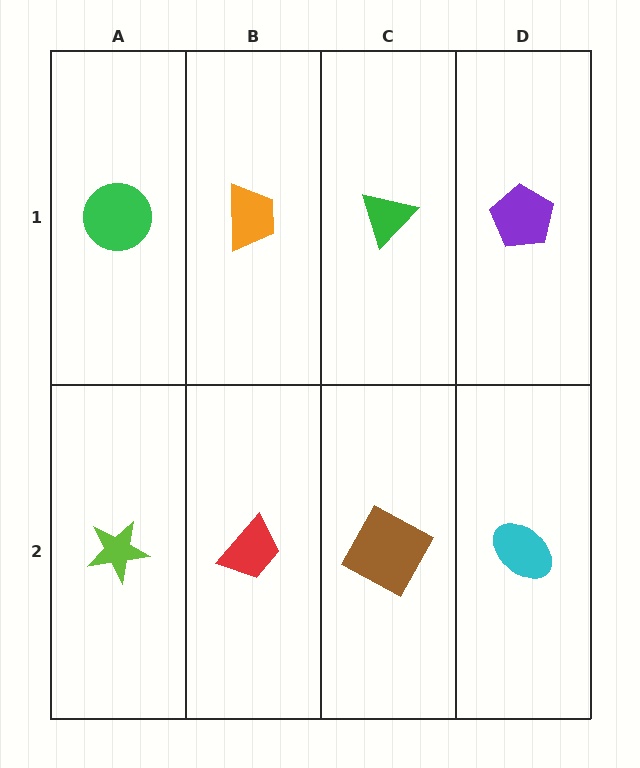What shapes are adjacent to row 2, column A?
A green circle (row 1, column A), a red trapezoid (row 2, column B).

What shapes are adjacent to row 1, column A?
A lime star (row 2, column A), an orange trapezoid (row 1, column B).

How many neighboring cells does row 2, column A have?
2.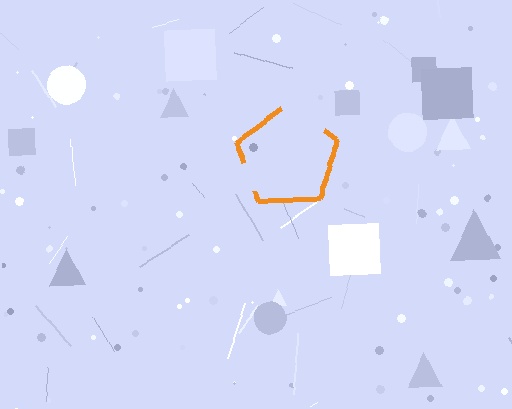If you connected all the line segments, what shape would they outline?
They would outline a pentagon.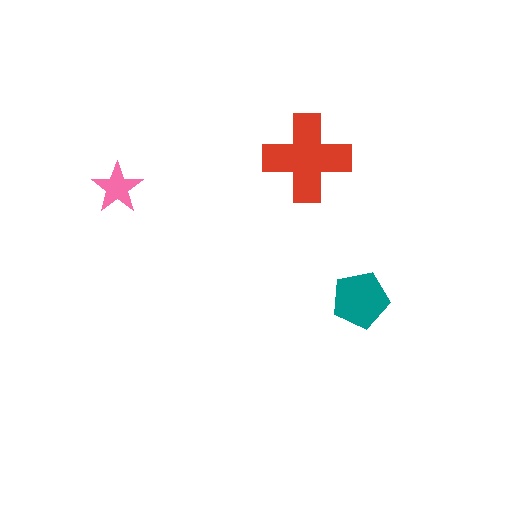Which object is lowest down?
The teal pentagon is bottommost.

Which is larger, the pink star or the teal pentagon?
The teal pentagon.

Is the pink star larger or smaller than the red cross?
Smaller.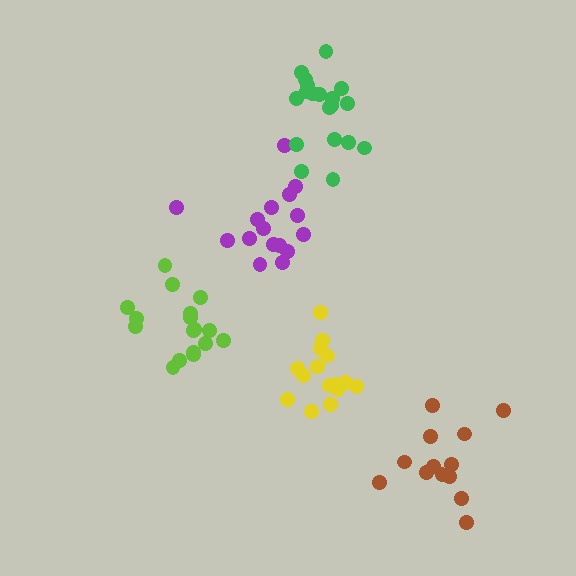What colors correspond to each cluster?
The clusters are colored: yellow, lime, brown, purple, green.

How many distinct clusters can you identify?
There are 5 distinct clusters.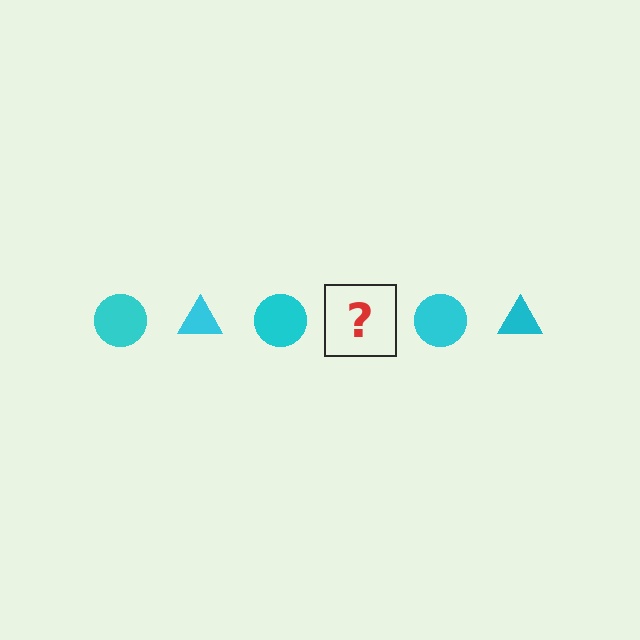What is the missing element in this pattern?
The missing element is a cyan triangle.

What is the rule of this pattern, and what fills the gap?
The rule is that the pattern cycles through circle, triangle shapes in cyan. The gap should be filled with a cyan triangle.